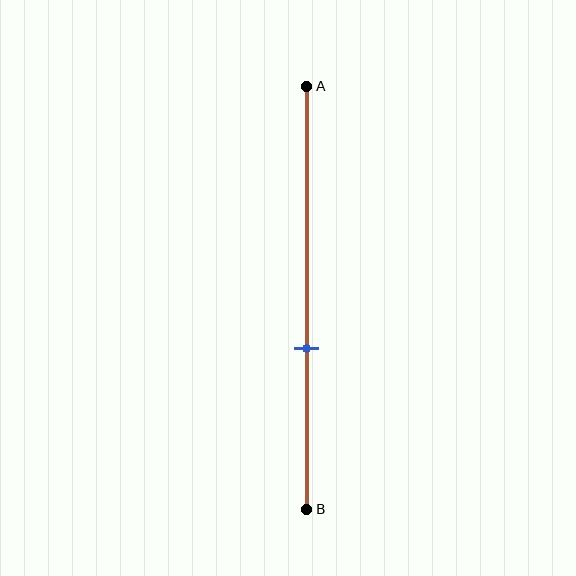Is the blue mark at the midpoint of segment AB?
No, the mark is at about 60% from A, not at the 50% midpoint.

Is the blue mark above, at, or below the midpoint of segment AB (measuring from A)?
The blue mark is below the midpoint of segment AB.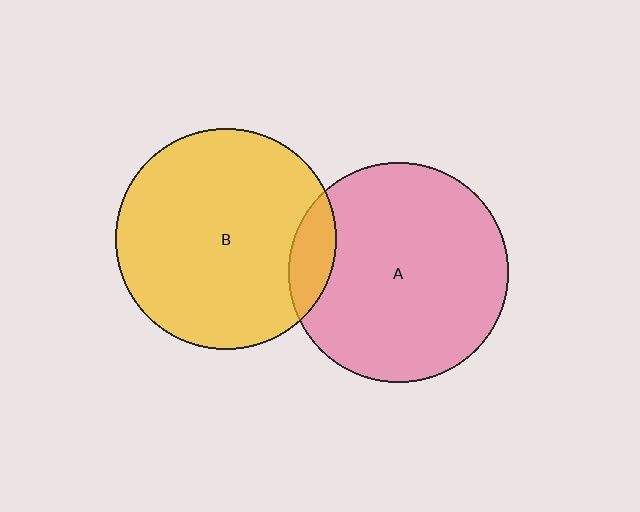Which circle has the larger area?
Circle A (pink).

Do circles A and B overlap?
Yes.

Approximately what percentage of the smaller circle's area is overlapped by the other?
Approximately 10%.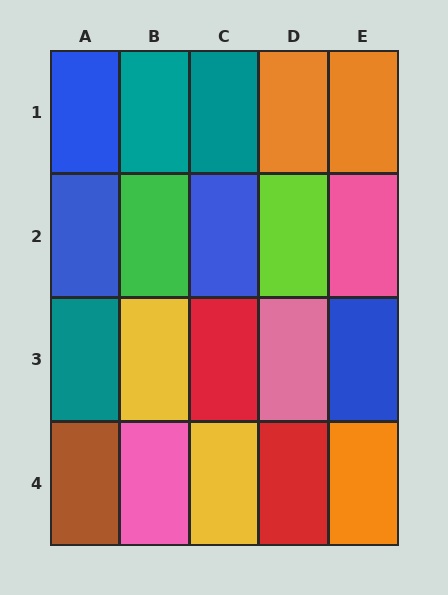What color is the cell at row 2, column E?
Pink.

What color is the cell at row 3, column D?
Pink.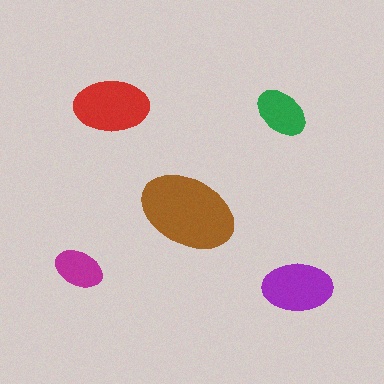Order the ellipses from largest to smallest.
the brown one, the red one, the purple one, the green one, the magenta one.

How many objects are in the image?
There are 5 objects in the image.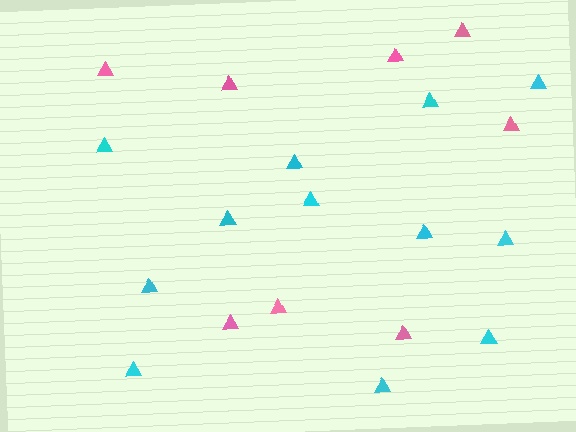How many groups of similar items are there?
There are 2 groups: one group of pink triangles (8) and one group of cyan triangles (12).